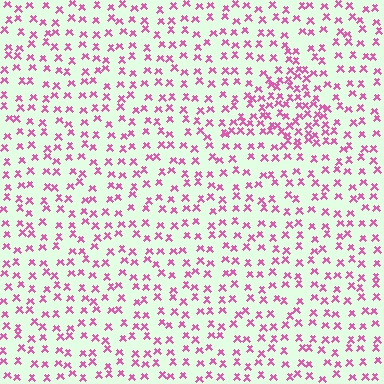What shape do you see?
I see a triangle.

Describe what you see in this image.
The image contains small pink elements arranged at two different densities. A triangle-shaped region is visible where the elements are more densely packed than the surrounding area.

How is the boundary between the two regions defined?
The boundary is defined by a change in element density (approximately 1.9x ratio). All elements are the same color, size, and shape.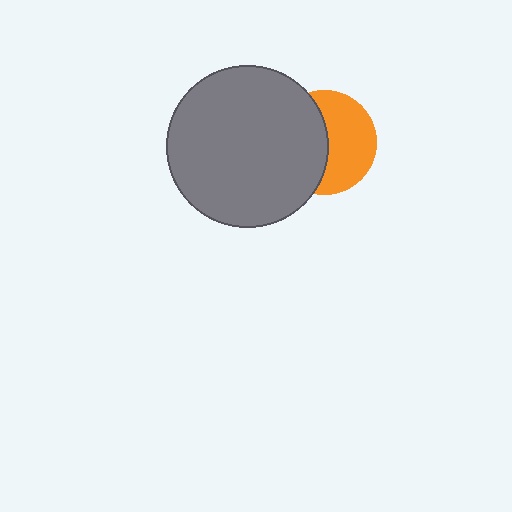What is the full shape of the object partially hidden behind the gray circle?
The partially hidden object is an orange circle.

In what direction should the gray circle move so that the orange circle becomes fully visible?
The gray circle should move left. That is the shortest direction to clear the overlap and leave the orange circle fully visible.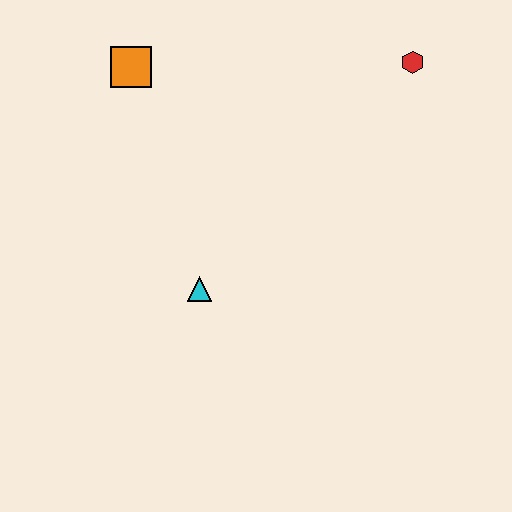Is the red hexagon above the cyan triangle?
Yes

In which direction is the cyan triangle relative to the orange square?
The cyan triangle is below the orange square.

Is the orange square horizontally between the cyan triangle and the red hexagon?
No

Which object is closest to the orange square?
The cyan triangle is closest to the orange square.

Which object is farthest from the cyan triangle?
The red hexagon is farthest from the cyan triangle.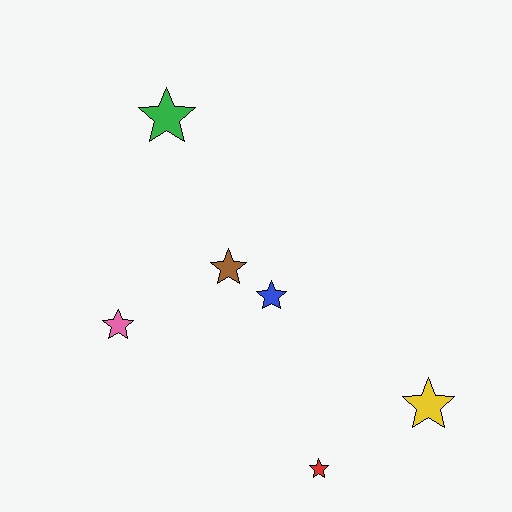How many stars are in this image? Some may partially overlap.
There are 6 stars.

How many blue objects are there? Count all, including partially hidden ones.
There is 1 blue object.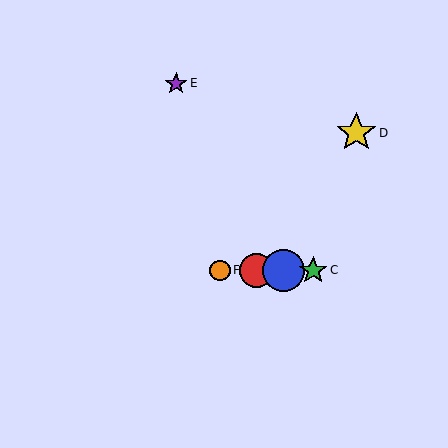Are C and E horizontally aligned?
No, C is at y≈270 and E is at y≈83.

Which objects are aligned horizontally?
Objects A, B, C, F are aligned horizontally.